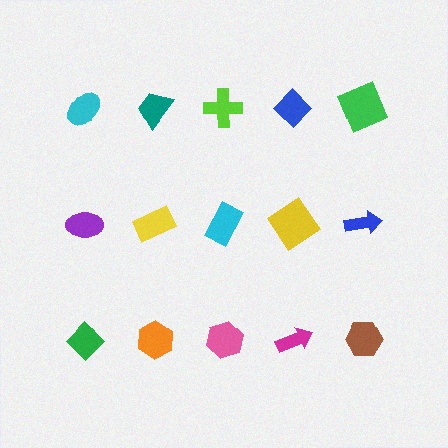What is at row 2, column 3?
A cyan rectangle.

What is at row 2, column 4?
A yellow diamond.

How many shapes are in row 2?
5 shapes.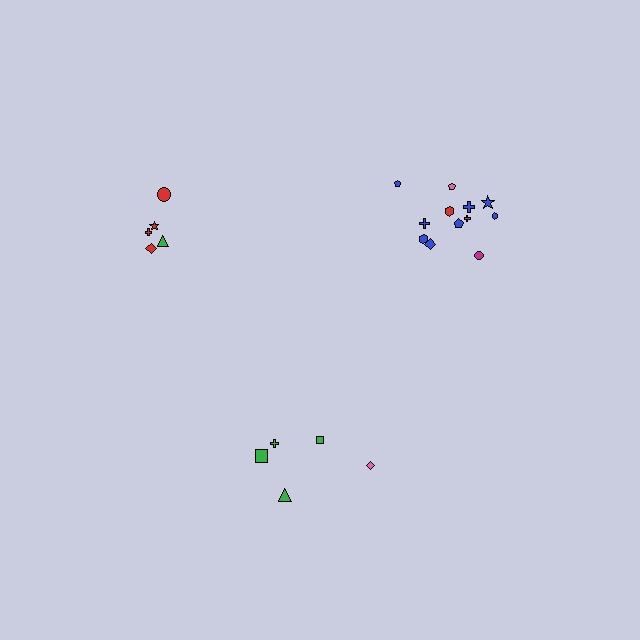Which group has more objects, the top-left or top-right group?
The top-right group.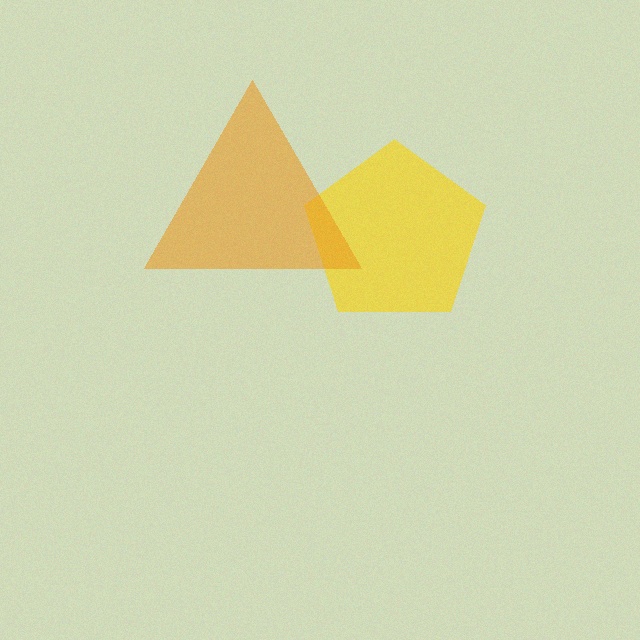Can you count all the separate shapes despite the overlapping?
Yes, there are 2 separate shapes.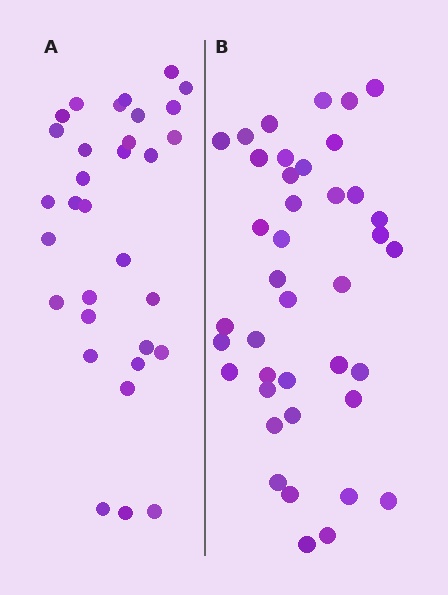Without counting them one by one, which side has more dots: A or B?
Region B (the right region) has more dots.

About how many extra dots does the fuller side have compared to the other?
Region B has roughly 8 or so more dots than region A.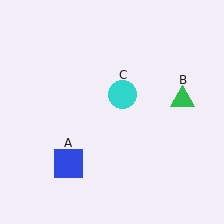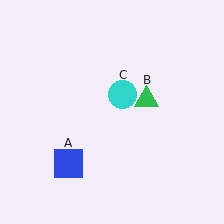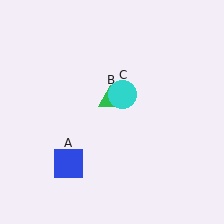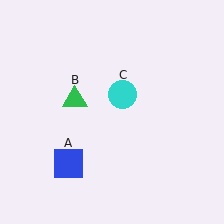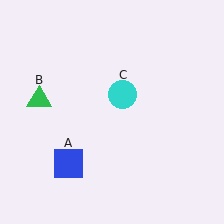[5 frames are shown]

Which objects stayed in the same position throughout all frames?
Blue square (object A) and cyan circle (object C) remained stationary.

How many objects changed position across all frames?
1 object changed position: green triangle (object B).